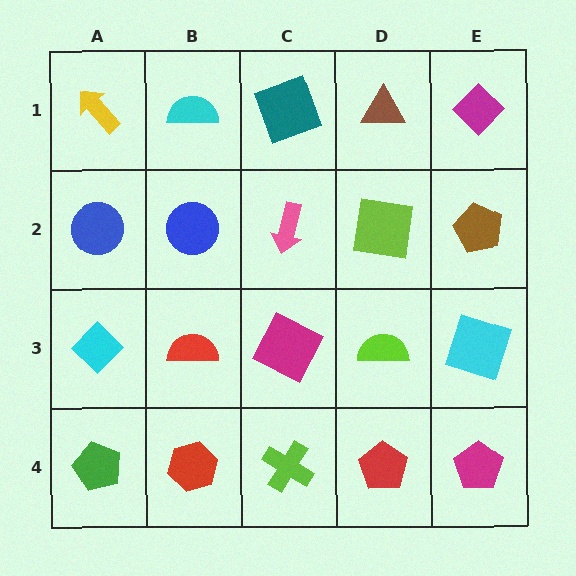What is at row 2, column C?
A pink arrow.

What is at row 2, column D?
A lime square.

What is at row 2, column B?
A blue circle.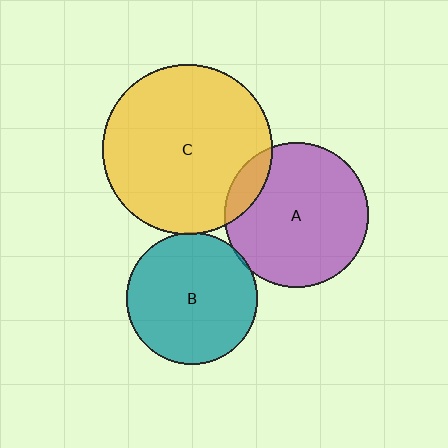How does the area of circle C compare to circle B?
Approximately 1.7 times.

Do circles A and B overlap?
Yes.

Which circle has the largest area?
Circle C (yellow).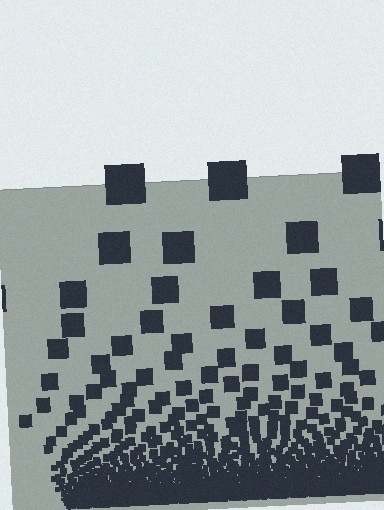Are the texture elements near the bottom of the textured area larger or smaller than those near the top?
Smaller. The gradient is inverted — elements near the bottom are smaller and denser.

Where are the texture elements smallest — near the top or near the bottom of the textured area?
Near the bottom.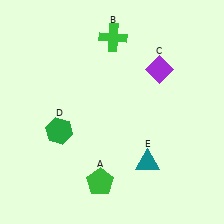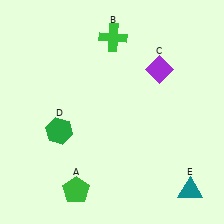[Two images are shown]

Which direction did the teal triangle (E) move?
The teal triangle (E) moved right.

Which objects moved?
The objects that moved are: the green pentagon (A), the teal triangle (E).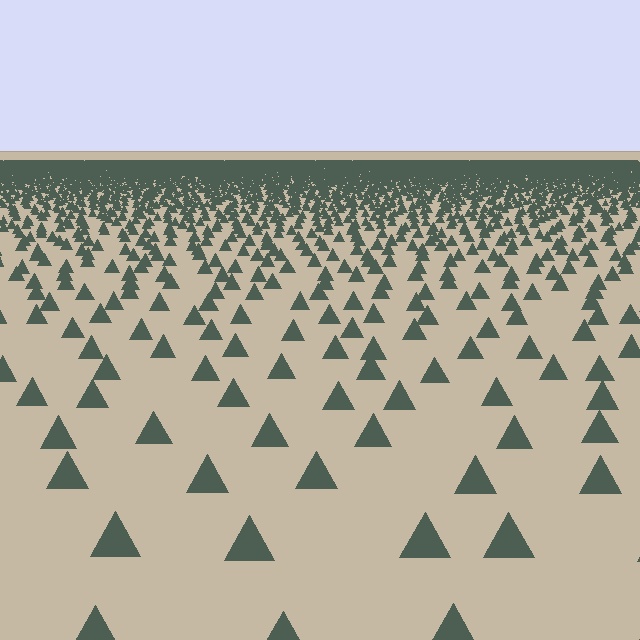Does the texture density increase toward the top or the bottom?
Density increases toward the top.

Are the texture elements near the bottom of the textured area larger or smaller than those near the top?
Larger. Near the bottom, elements are closer to the viewer and appear at a bigger on-screen size.